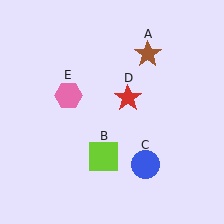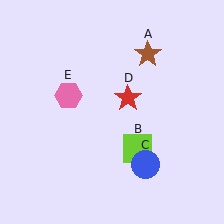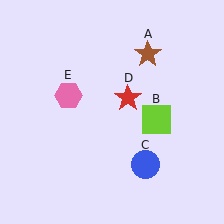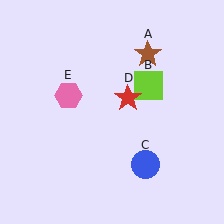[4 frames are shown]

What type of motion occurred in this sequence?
The lime square (object B) rotated counterclockwise around the center of the scene.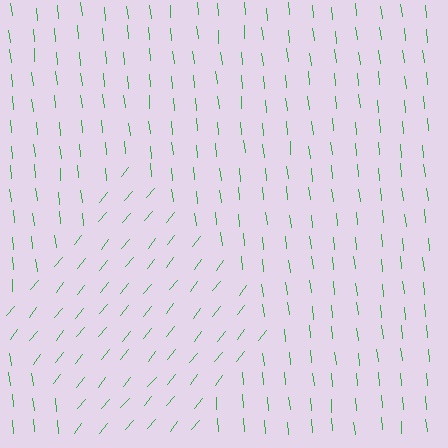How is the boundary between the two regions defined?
The boundary is defined purely by a change in line orientation (approximately 45 degrees difference). All lines are the same color and thickness.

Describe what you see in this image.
The image is filled with small green line segments. A diamond region in the image has lines oriented differently from the surrounding lines, creating a visible texture boundary.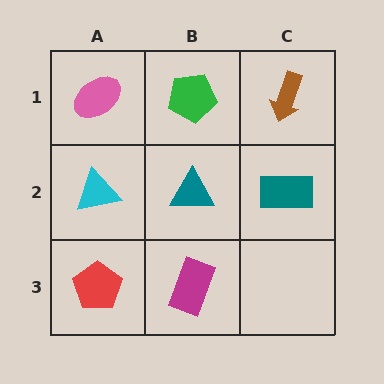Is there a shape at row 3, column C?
No, that cell is empty.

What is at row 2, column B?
A teal triangle.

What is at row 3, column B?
A magenta rectangle.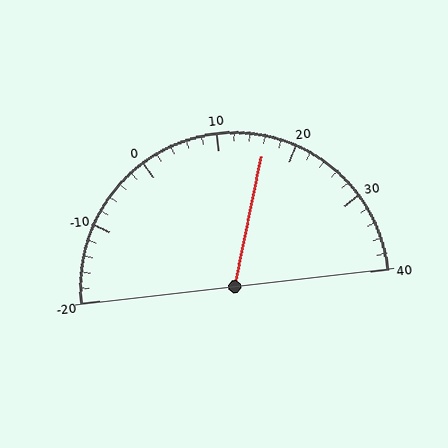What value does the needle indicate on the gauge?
The needle indicates approximately 16.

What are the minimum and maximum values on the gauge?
The gauge ranges from -20 to 40.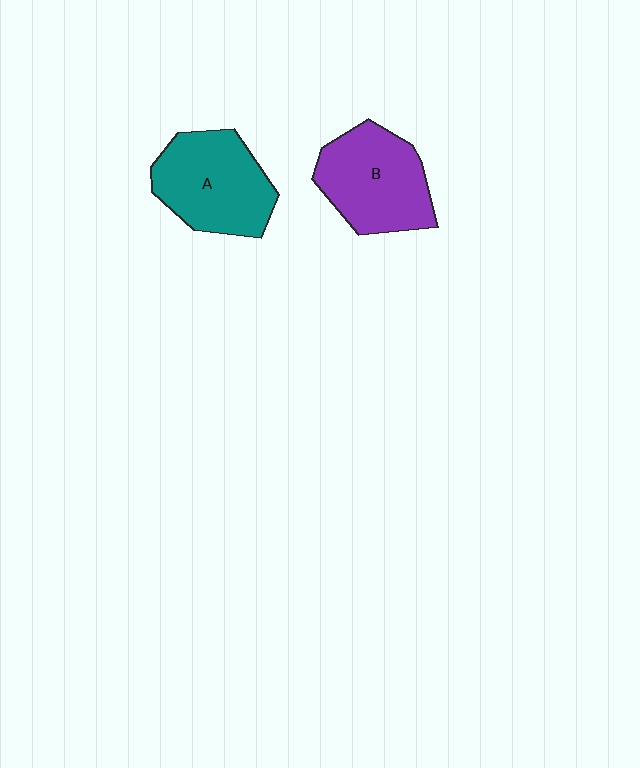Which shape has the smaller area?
Shape B (purple).